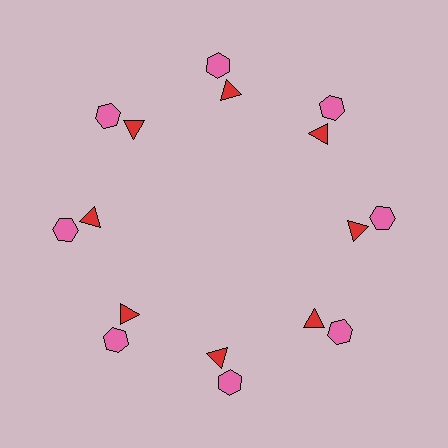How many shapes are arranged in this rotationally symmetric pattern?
There are 16 shapes, arranged in 8 groups of 2.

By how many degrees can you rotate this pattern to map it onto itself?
The pattern maps onto itself every 45 degrees of rotation.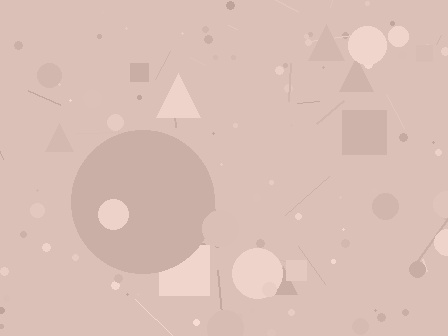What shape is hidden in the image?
A circle is hidden in the image.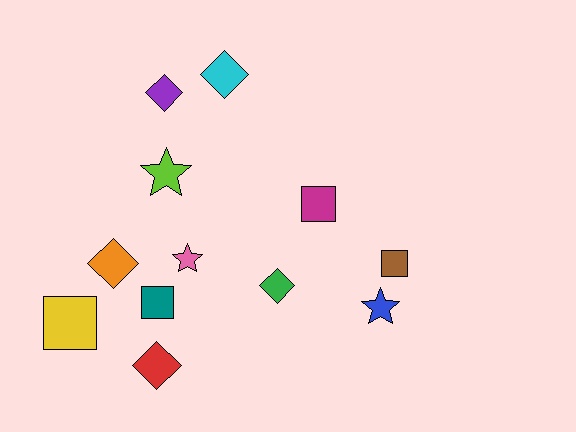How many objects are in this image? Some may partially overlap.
There are 12 objects.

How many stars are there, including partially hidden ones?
There are 3 stars.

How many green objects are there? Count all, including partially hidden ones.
There is 1 green object.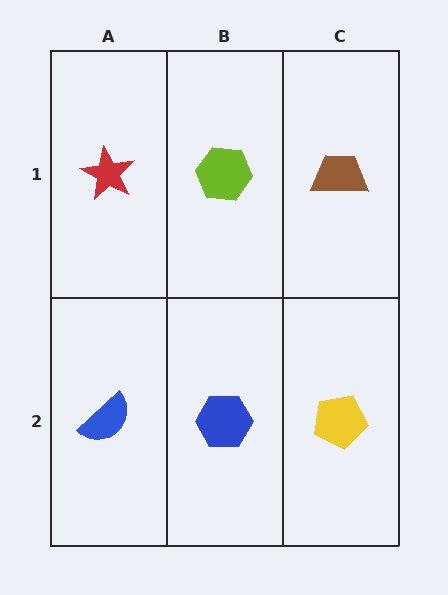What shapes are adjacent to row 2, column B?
A lime hexagon (row 1, column B), a blue semicircle (row 2, column A), a yellow pentagon (row 2, column C).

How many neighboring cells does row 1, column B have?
3.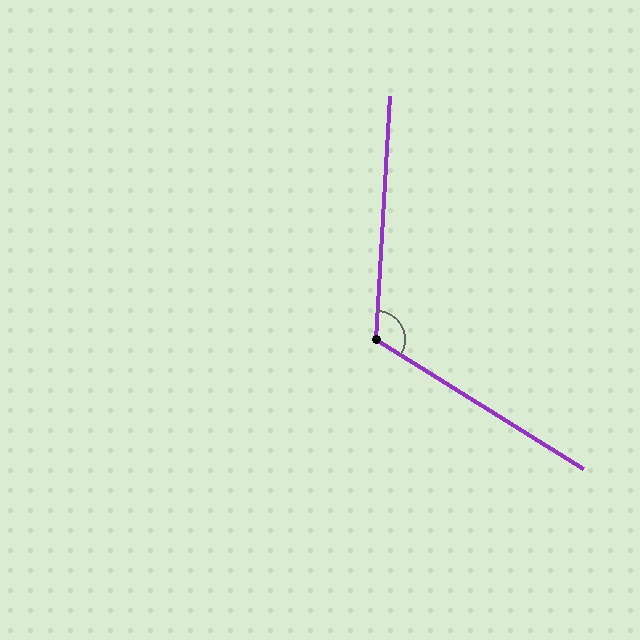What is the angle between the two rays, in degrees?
Approximately 119 degrees.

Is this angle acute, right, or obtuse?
It is obtuse.